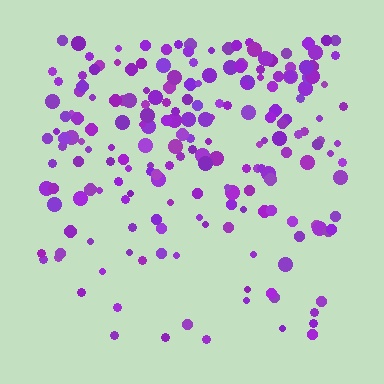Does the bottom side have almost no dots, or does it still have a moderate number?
Still a moderate number, just noticeably fewer than the top.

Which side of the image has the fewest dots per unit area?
The bottom.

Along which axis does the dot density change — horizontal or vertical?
Vertical.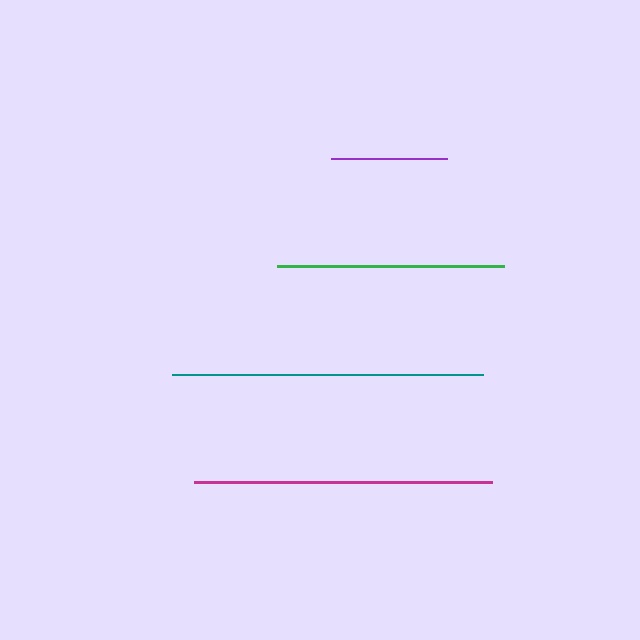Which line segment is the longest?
The teal line is the longest at approximately 311 pixels.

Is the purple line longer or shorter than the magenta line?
The magenta line is longer than the purple line.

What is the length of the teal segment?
The teal segment is approximately 311 pixels long.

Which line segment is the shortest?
The purple line is the shortest at approximately 116 pixels.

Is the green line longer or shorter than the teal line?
The teal line is longer than the green line.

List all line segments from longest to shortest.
From longest to shortest: teal, magenta, green, purple.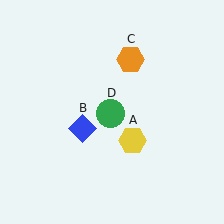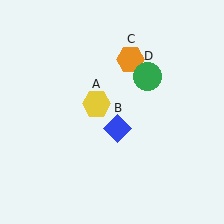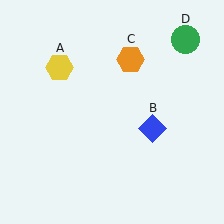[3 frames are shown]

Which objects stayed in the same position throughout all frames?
Orange hexagon (object C) remained stationary.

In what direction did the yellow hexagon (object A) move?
The yellow hexagon (object A) moved up and to the left.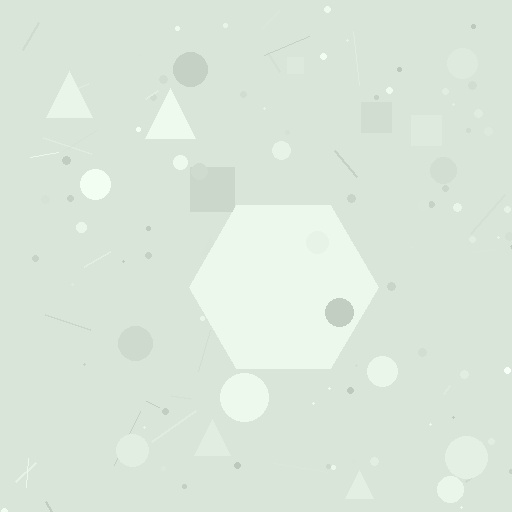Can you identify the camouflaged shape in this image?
The camouflaged shape is a hexagon.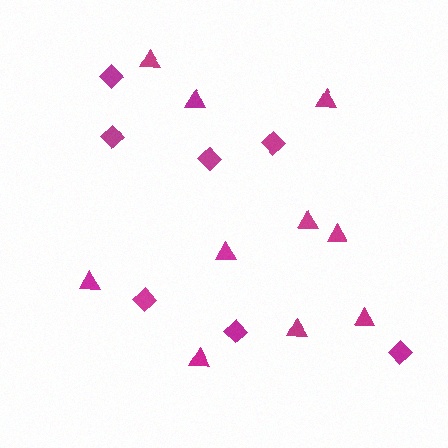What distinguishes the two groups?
There are 2 groups: one group of triangles (10) and one group of diamonds (7).